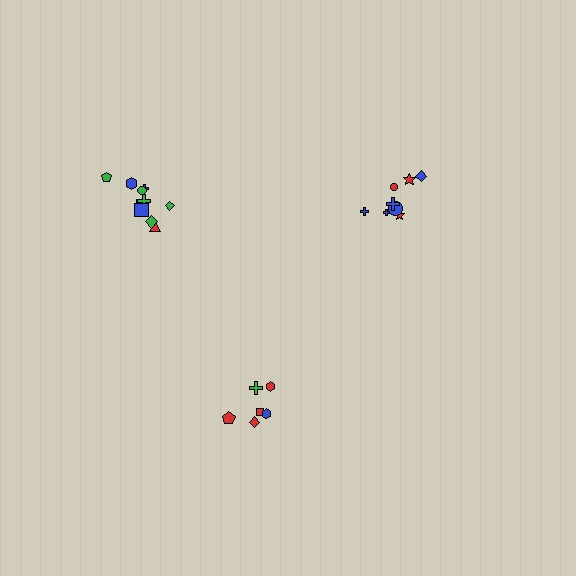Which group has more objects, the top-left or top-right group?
The top-left group.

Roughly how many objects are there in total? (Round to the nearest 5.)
Roughly 25 objects in total.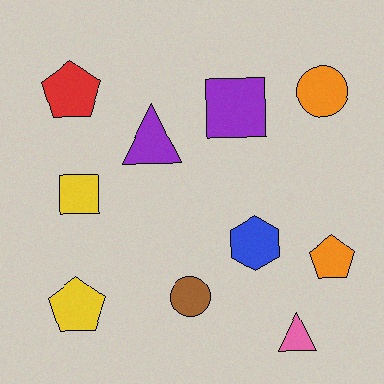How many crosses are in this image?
There are no crosses.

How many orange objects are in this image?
There are 2 orange objects.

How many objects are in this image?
There are 10 objects.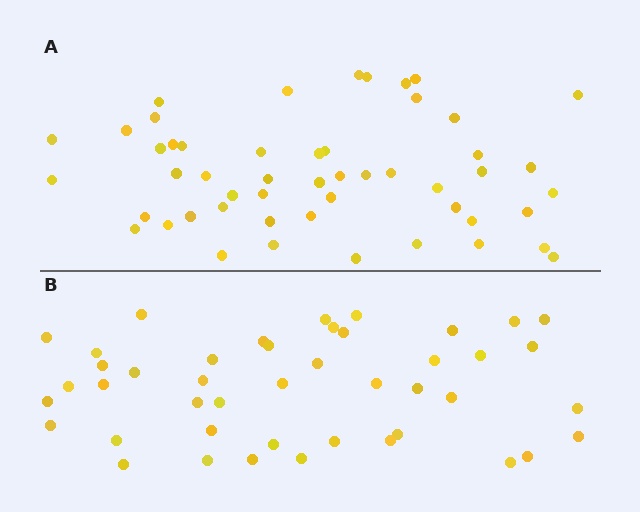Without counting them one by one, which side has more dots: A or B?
Region A (the top region) has more dots.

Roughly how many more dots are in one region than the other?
Region A has roughly 8 or so more dots than region B.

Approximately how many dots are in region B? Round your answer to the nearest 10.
About 40 dots. (The exact count is 44, which rounds to 40.)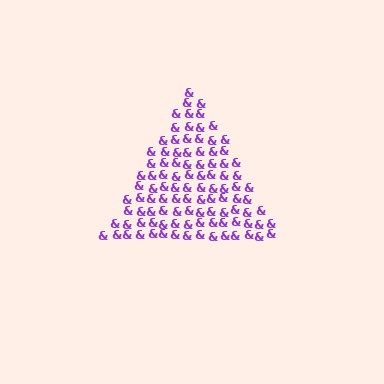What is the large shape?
The large shape is a triangle.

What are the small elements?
The small elements are ampersands.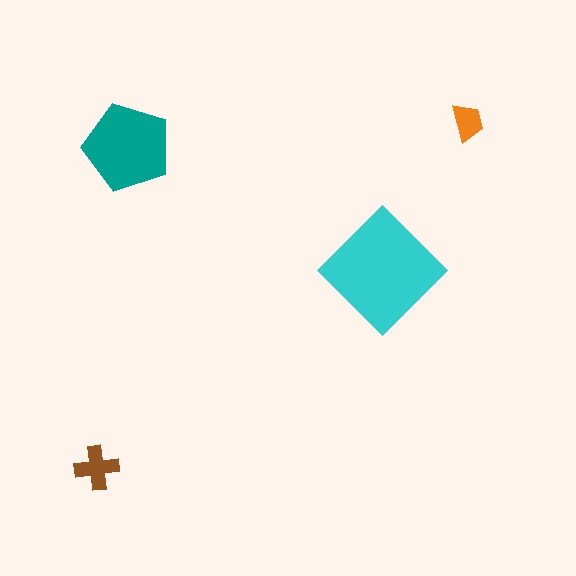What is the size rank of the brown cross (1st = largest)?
3rd.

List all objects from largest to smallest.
The cyan diamond, the teal pentagon, the brown cross, the orange trapezoid.